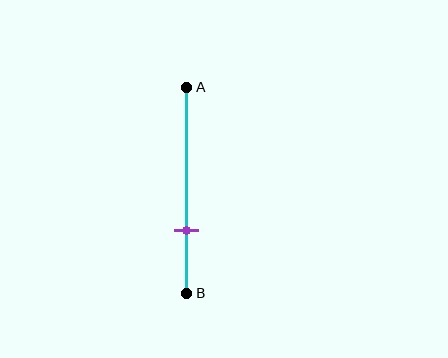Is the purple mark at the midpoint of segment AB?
No, the mark is at about 70% from A, not at the 50% midpoint.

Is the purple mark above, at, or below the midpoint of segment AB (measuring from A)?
The purple mark is below the midpoint of segment AB.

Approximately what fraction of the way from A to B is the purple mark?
The purple mark is approximately 70% of the way from A to B.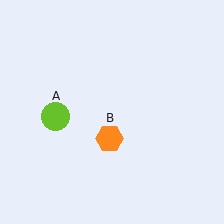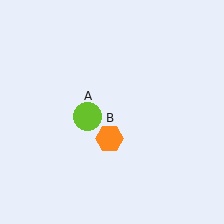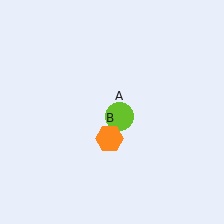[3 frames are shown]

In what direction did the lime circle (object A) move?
The lime circle (object A) moved right.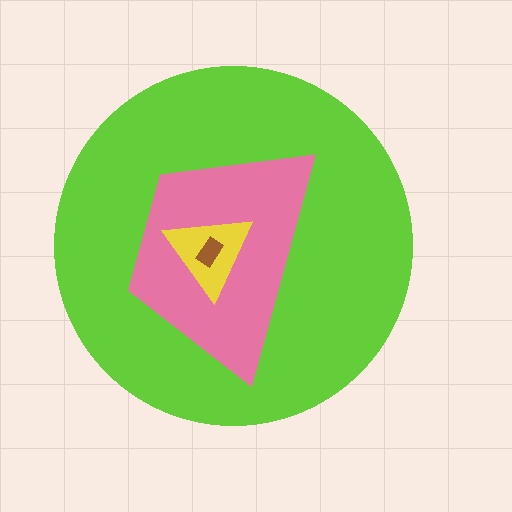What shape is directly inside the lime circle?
The pink trapezoid.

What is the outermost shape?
The lime circle.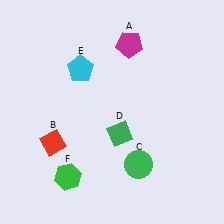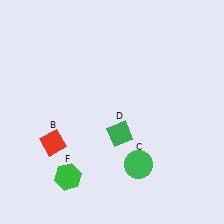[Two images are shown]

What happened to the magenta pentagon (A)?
The magenta pentagon (A) was removed in Image 2. It was in the top-right area of Image 1.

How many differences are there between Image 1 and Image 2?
There are 2 differences between the two images.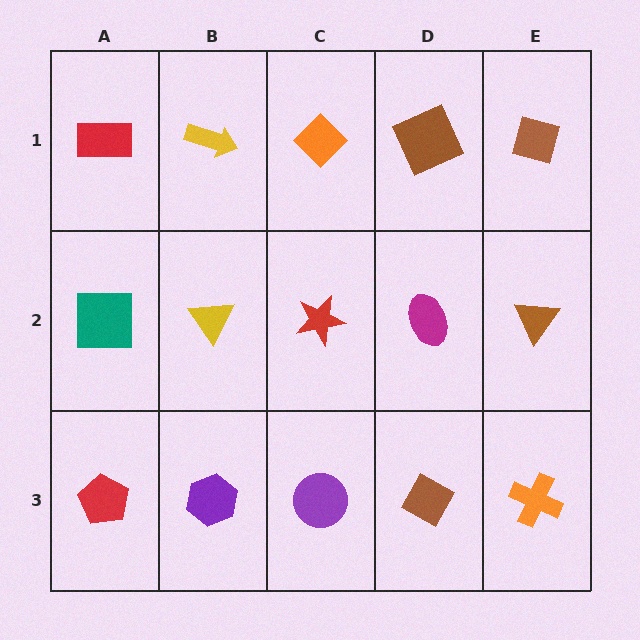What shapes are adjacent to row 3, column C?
A red star (row 2, column C), a purple hexagon (row 3, column B), a brown diamond (row 3, column D).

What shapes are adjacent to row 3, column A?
A teal square (row 2, column A), a purple hexagon (row 3, column B).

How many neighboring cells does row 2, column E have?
3.